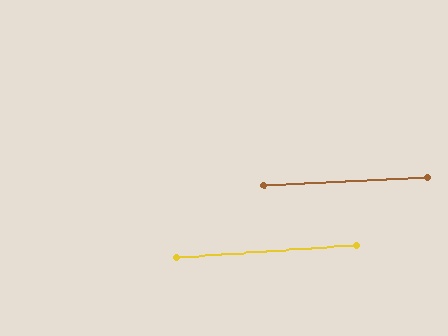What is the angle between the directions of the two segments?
Approximately 1 degree.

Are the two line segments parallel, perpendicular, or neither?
Parallel — their directions differ by only 1.2°.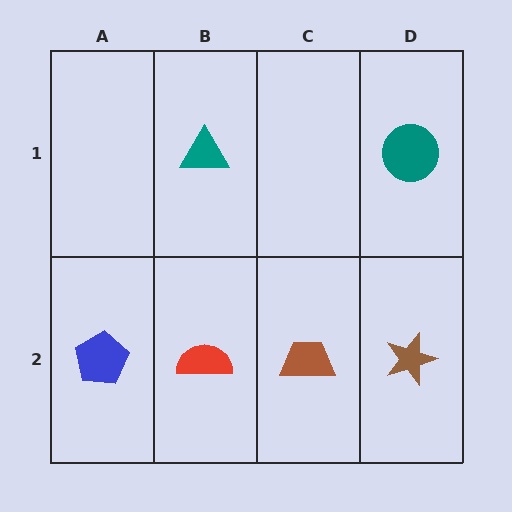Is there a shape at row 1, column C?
No, that cell is empty.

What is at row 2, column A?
A blue pentagon.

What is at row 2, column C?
A brown trapezoid.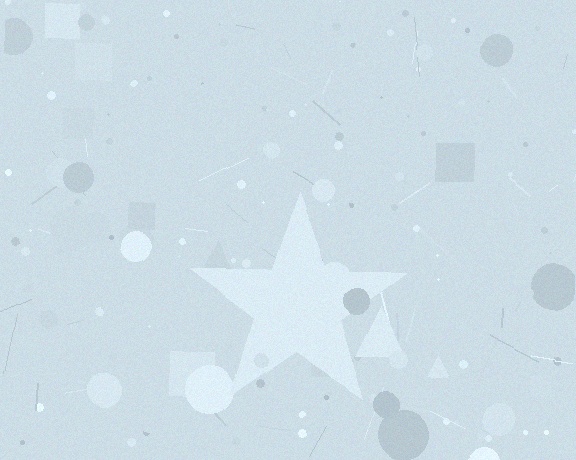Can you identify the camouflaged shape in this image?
The camouflaged shape is a star.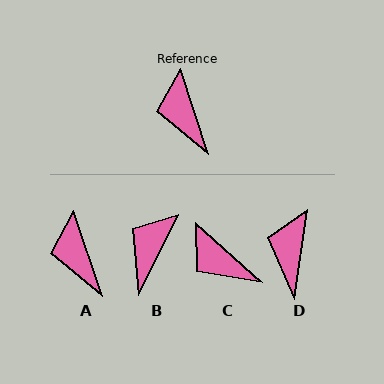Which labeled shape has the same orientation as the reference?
A.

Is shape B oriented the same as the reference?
No, it is off by about 45 degrees.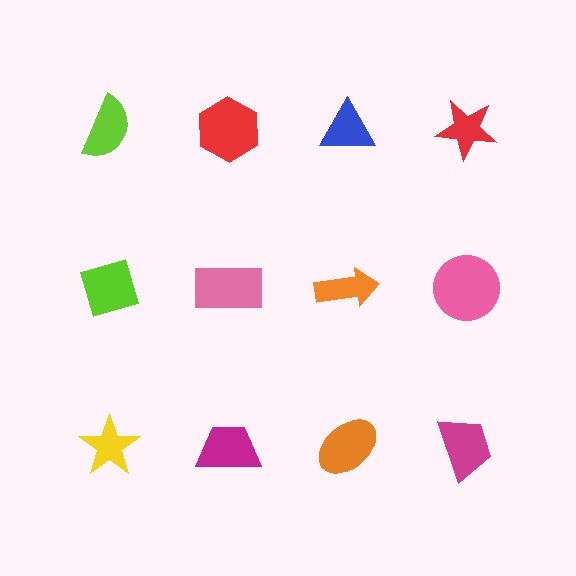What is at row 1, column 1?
A lime semicircle.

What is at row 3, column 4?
A magenta trapezoid.